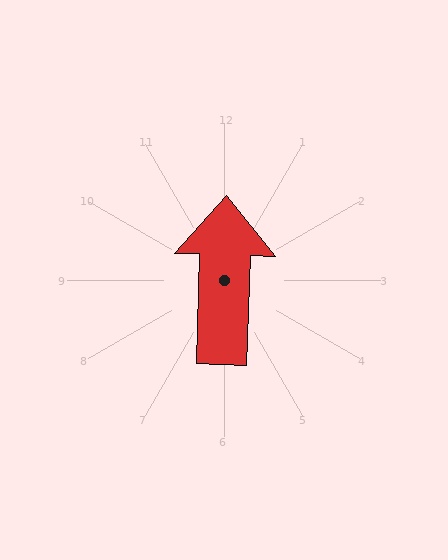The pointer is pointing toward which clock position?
Roughly 12 o'clock.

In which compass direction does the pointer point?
North.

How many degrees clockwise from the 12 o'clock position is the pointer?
Approximately 2 degrees.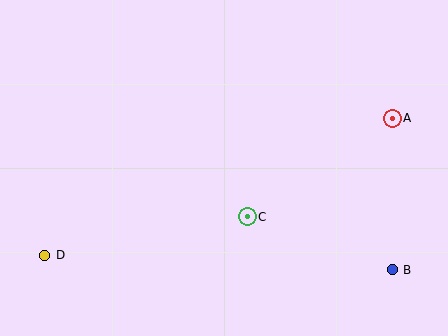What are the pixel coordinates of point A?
Point A is at (392, 118).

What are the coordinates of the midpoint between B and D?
The midpoint between B and D is at (218, 262).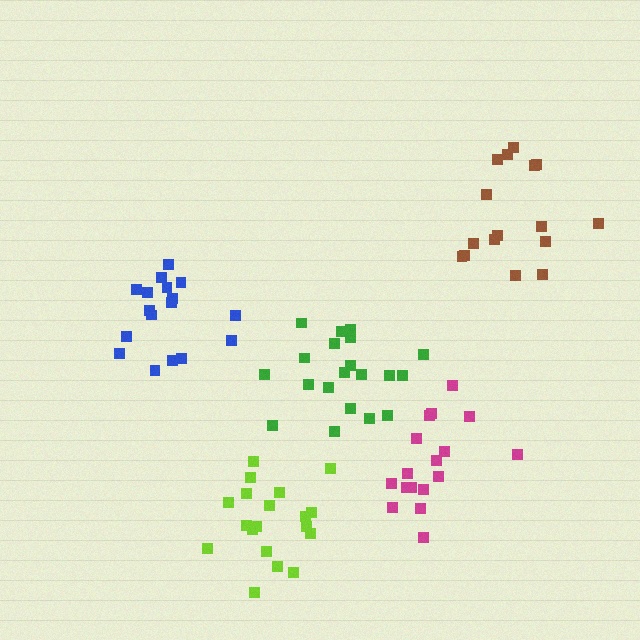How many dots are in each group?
Group 1: 16 dots, Group 2: 17 dots, Group 3: 20 dots, Group 4: 19 dots, Group 5: 17 dots (89 total).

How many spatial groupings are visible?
There are 5 spatial groupings.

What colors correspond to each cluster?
The clusters are colored: brown, blue, green, lime, magenta.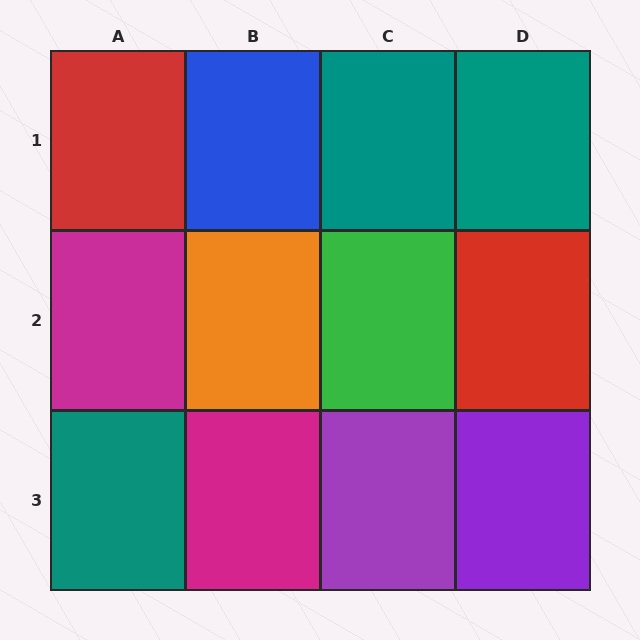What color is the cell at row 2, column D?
Red.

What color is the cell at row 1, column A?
Red.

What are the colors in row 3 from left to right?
Teal, magenta, purple, purple.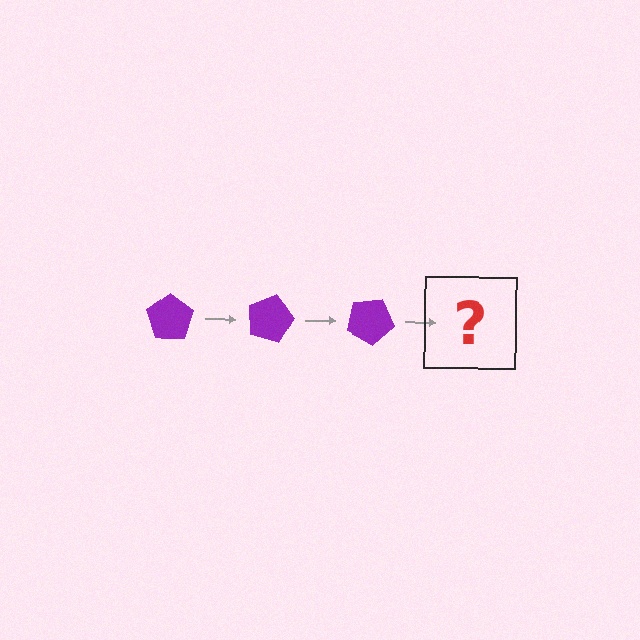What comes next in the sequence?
The next element should be a purple pentagon rotated 45 degrees.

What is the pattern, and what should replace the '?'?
The pattern is that the pentagon rotates 15 degrees each step. The '?' should be a purple pentagon rotated 45 degrees.